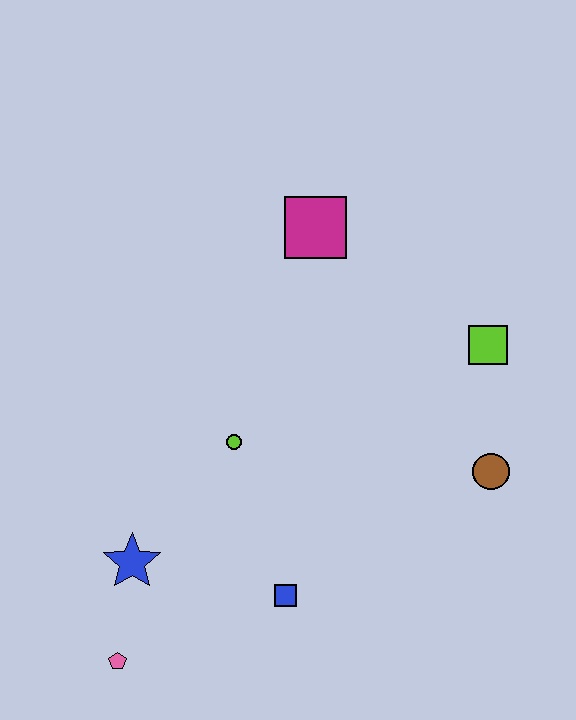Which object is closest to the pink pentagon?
The blue star is closest to the pink pentagon.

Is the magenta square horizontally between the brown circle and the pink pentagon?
Yes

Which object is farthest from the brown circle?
The pink pentagon is farthest from the brown circle.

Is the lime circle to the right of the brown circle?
No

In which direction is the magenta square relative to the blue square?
The magenta square is above the blue square.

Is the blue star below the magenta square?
Yes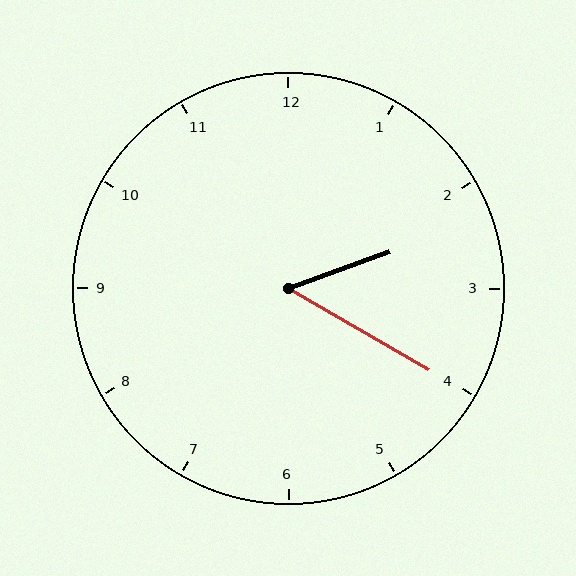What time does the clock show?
2:20.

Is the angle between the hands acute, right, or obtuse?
It is acute.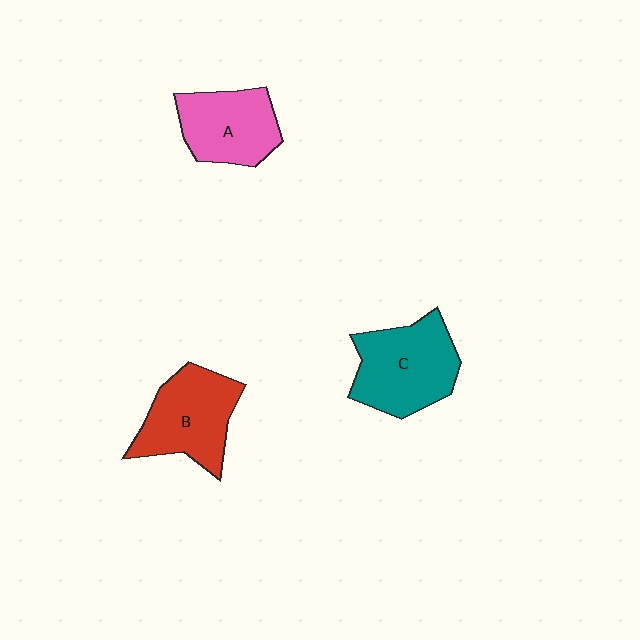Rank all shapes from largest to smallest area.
From largest to smallest: C (teal), B (red), A (pink).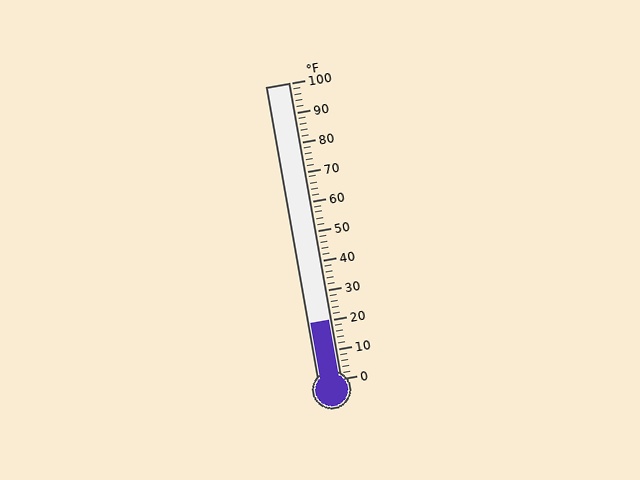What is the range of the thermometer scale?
The thermometer scale ranges from 0°F to 100°F.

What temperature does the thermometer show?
The thermometer shows approximately 20°F.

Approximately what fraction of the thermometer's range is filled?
The thermometer is filled to approximately 20% of its range.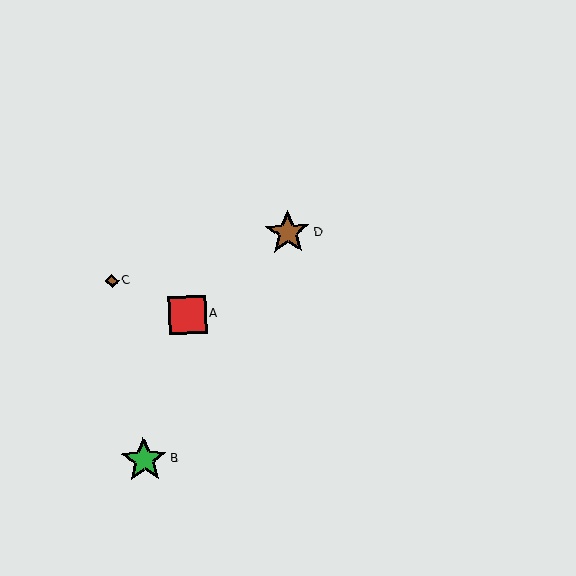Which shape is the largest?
The green star (labeled B) is the largest.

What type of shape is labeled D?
Shape D is a brown star.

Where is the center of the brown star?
The center of the brown star is at (288, 233).